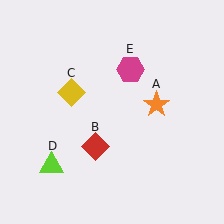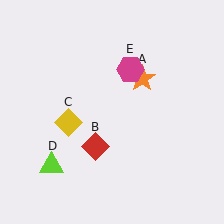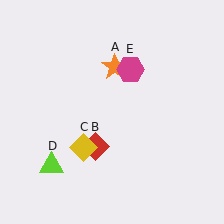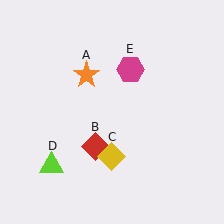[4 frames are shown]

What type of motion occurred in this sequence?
The orange star (object A), yellow diamond (object C) rotated counterclockwise around the center of the scene.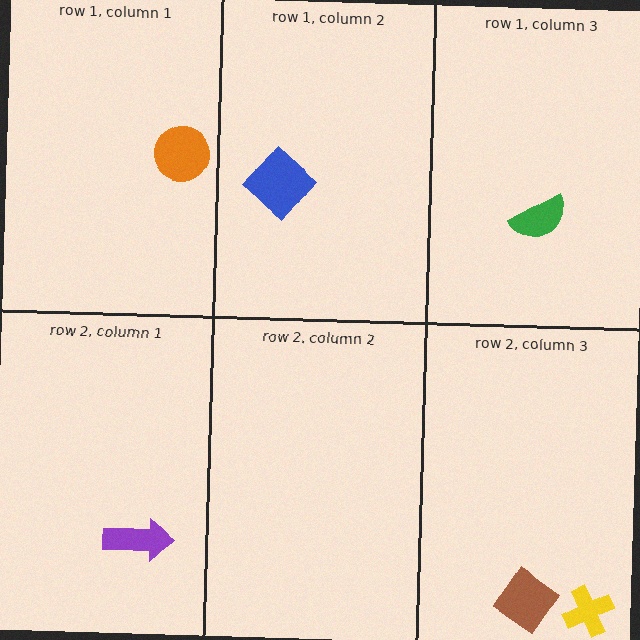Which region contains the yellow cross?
The row 2, column 3 region.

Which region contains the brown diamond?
The row 2, column 3 region.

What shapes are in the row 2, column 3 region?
The brown diamond, the yellow cross.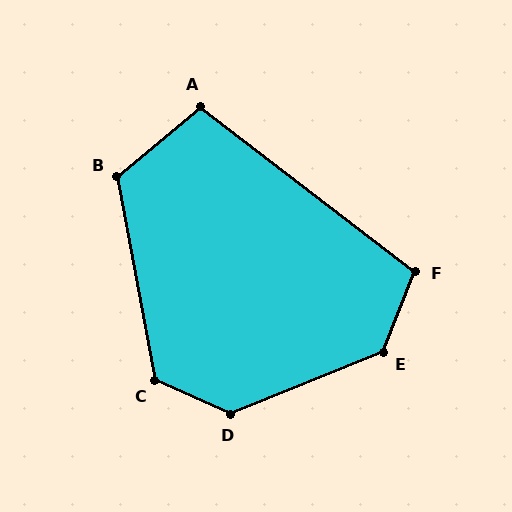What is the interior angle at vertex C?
Approximately 125 degrees (obtuse).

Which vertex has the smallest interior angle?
A, at approximately 102 degrees.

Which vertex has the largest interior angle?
D, at approximately 134 degrees.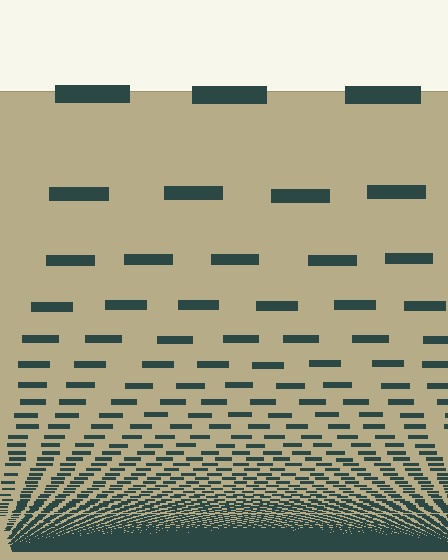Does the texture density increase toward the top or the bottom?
Density increases toward the bottom.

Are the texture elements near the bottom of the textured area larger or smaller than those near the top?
Smaller. The gradient is inverted — elements near the bottom are smaller and denser.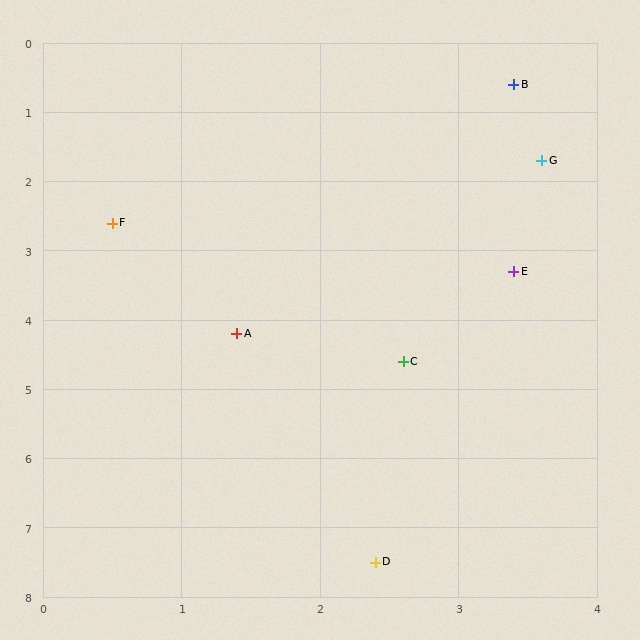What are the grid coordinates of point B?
Point B is at approximately (3.4, 0.6).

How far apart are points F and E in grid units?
Points F and E are about 3.0 grid units apart.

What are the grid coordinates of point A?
Point A is at approximately (1.4, 4.2).